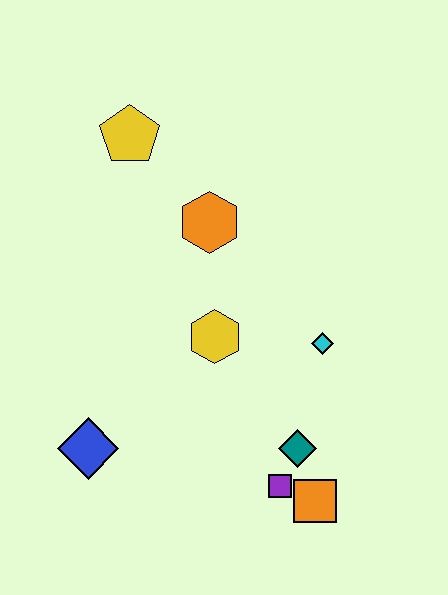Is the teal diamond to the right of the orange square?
No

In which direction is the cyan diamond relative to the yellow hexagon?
The cyan diamond is to the right of the yellow hexagon.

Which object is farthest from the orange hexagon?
The orange square is farthest from the orange hexagon.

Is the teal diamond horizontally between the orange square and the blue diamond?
Yes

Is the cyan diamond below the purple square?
No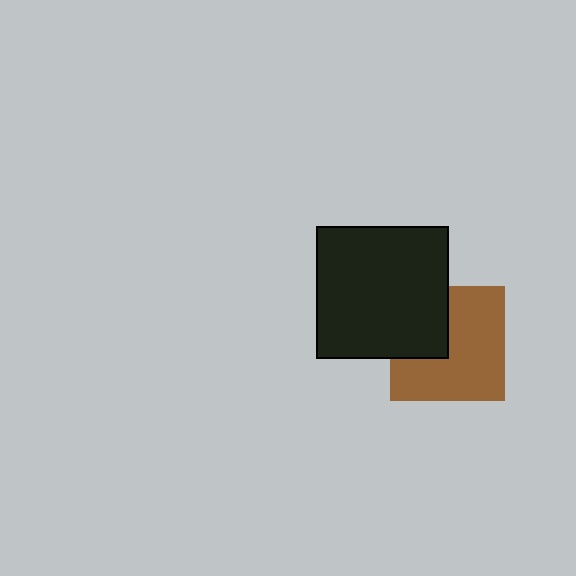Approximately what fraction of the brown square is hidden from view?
Roughly 33% of the brown square is hidden behind the black square.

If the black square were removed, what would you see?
You would see the complete brown square.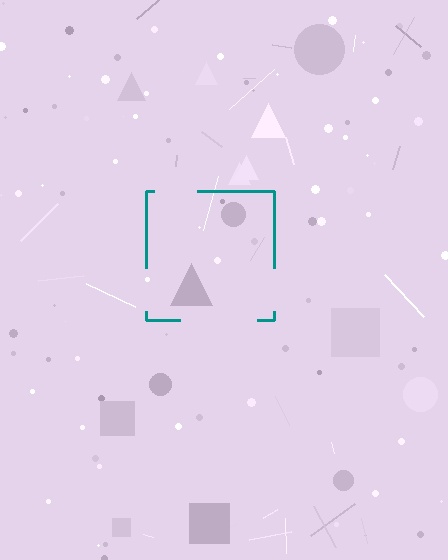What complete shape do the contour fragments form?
The contour fragments form a square.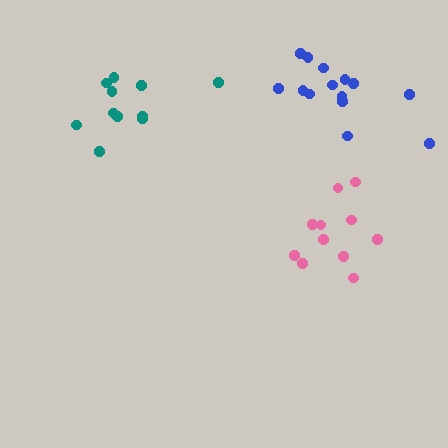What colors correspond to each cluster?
The clusters are colored: pink, teal, blue.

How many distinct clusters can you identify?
There are 3 distinct clusters.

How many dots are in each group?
Group 1: 11 dots, Group 2: 11 dots, Group 3: 14 dots (36 total).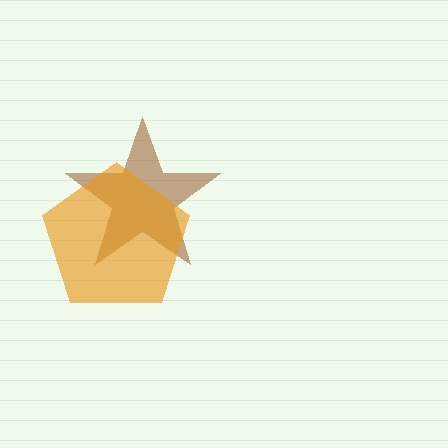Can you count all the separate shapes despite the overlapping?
Yes, there are 2 separate shapes.